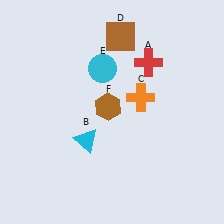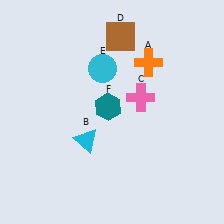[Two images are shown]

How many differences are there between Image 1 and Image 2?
There are 3 differences between the two images.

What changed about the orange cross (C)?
In Image 1, C is orange. In Image 2, it changed to pink.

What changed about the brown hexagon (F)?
In Image 1, F is brown. In Image 2, it changed to teal.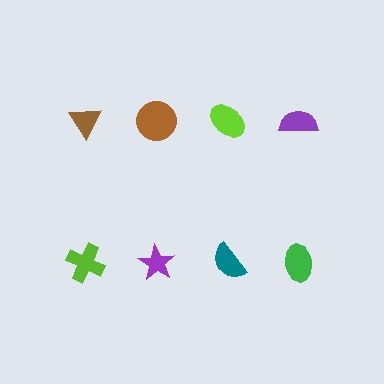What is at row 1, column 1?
A brown triangle.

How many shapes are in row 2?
4 shapes.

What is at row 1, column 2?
A brown circle.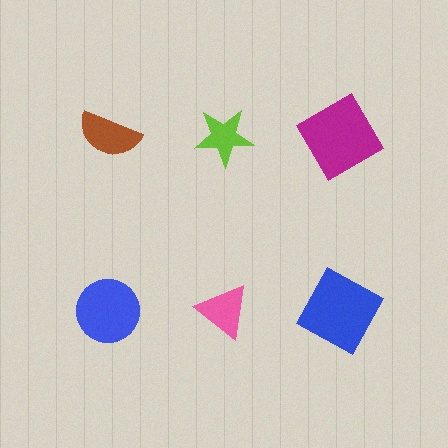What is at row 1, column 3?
A magenta diamond.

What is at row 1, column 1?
A brown semicircle.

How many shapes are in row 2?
3 shapes.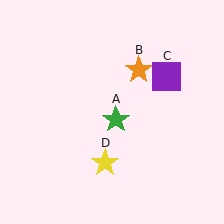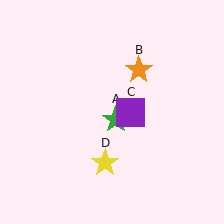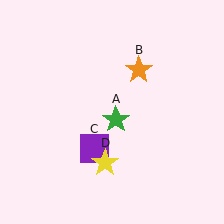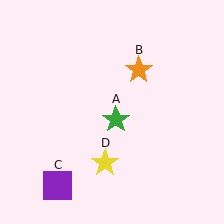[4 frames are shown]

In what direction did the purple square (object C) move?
The purple square (object C) moved down and to the left.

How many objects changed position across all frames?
1 object changed position: purple square (object C).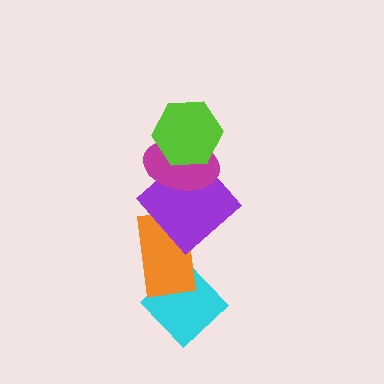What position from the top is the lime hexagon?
The lime hexagon is 1st from the top.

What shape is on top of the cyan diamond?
The orange rectangle is on top of the cyan diamond.